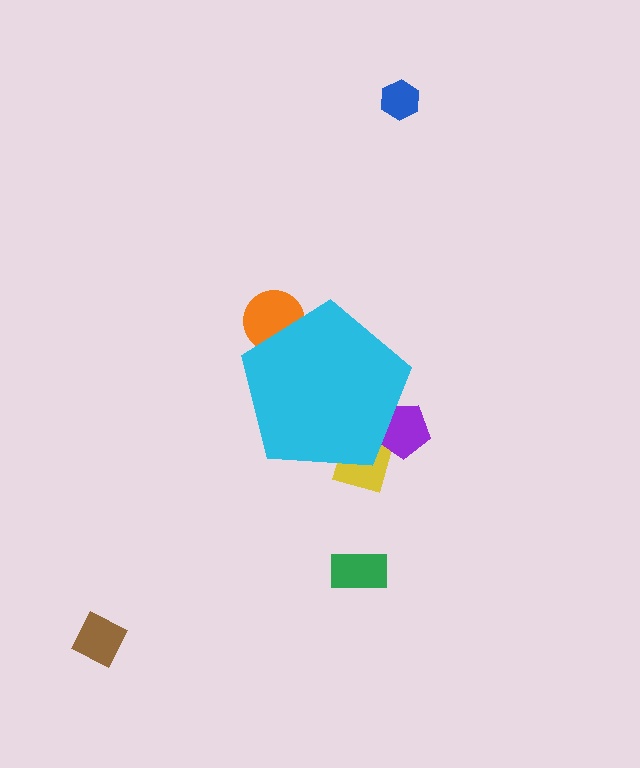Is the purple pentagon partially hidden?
Yes, the purple pentagon is partially hidden behind the cyan pentagon.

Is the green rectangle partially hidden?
No, the green rectangle is fully visible.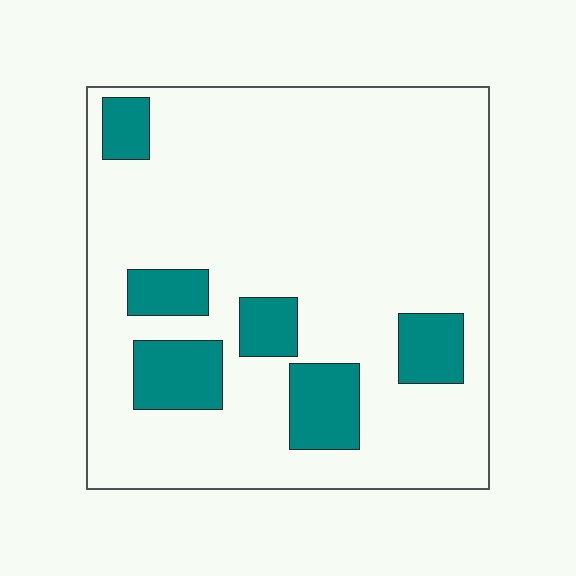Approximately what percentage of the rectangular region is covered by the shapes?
Approximately 15%.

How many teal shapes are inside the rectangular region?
6.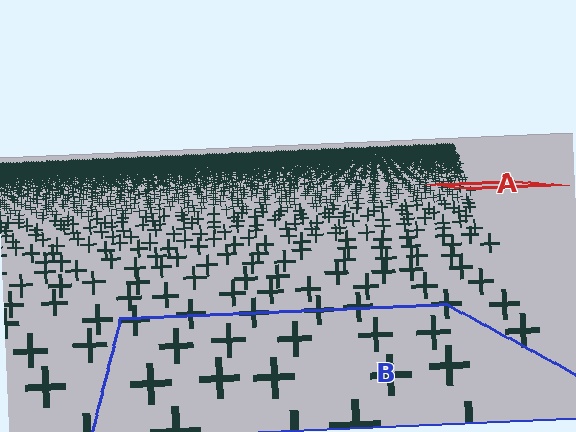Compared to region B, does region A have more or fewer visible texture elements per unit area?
Region A has more texture elements per unit area — they are packed more densely because it is farther away.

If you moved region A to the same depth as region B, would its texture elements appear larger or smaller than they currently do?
They would appear larger. At a closer depth, the same texture elements are projected at a bigger on-screen size.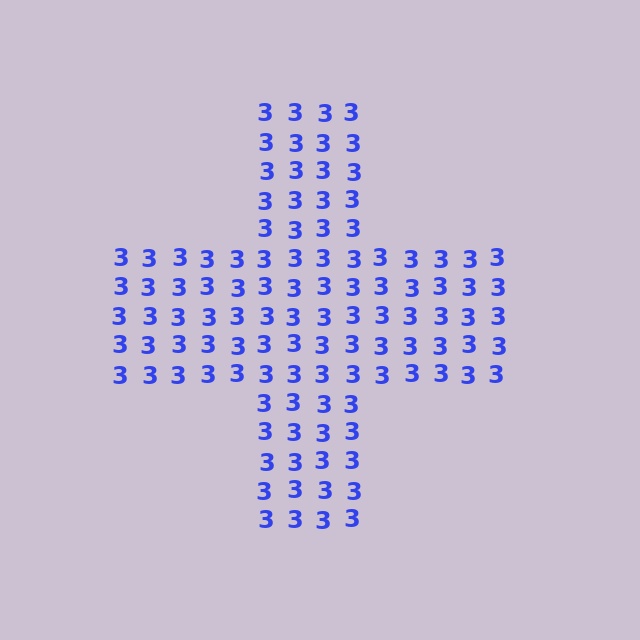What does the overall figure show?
The overall figure shows a cross.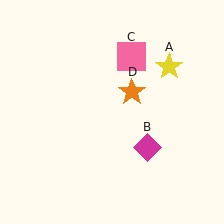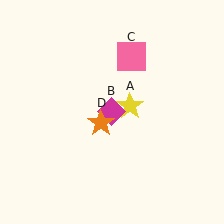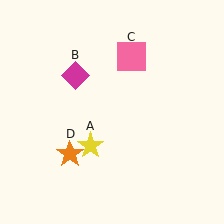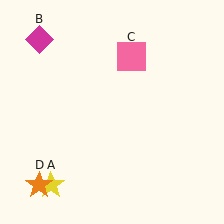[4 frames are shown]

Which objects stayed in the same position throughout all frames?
Pink square (object C) remained stationary.